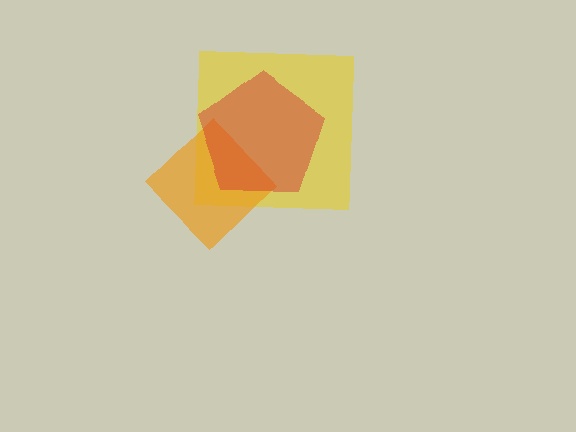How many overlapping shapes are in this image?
There are 3 overlapping shapes in the image.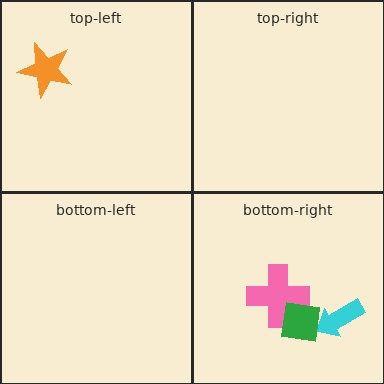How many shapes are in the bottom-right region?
3.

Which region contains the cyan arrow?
The bottom-right region.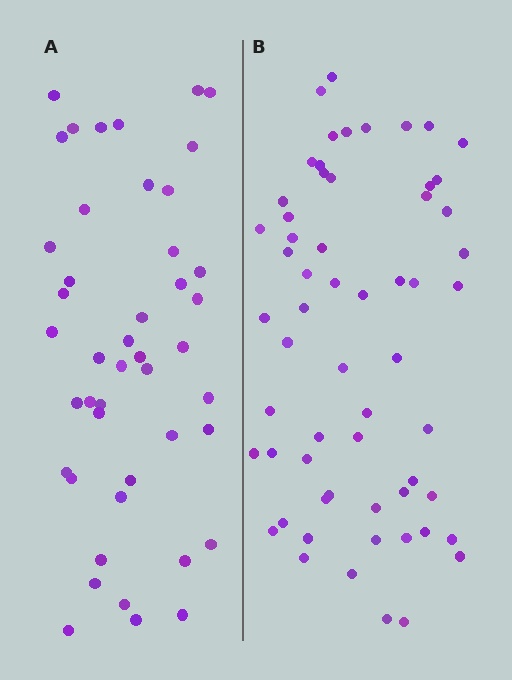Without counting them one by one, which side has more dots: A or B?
Region B (the right region) has more dots.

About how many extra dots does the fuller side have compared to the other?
Region B has approximately 15 more dots than region A.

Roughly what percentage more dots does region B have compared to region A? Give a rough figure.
About 35% more.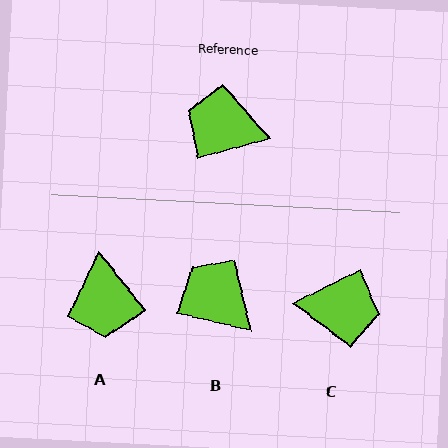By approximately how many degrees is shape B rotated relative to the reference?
Approximately 29 degrees clockwise.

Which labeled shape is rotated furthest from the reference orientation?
C, about 169 degrees away.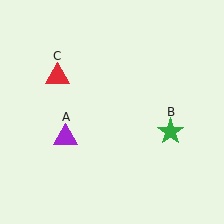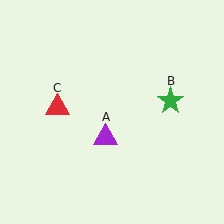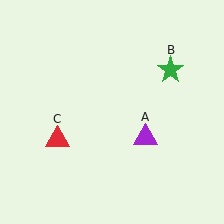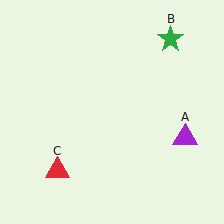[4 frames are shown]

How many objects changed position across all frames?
3 objects changed position: purple triangle (object A), green star (object B), red triangle (object C).